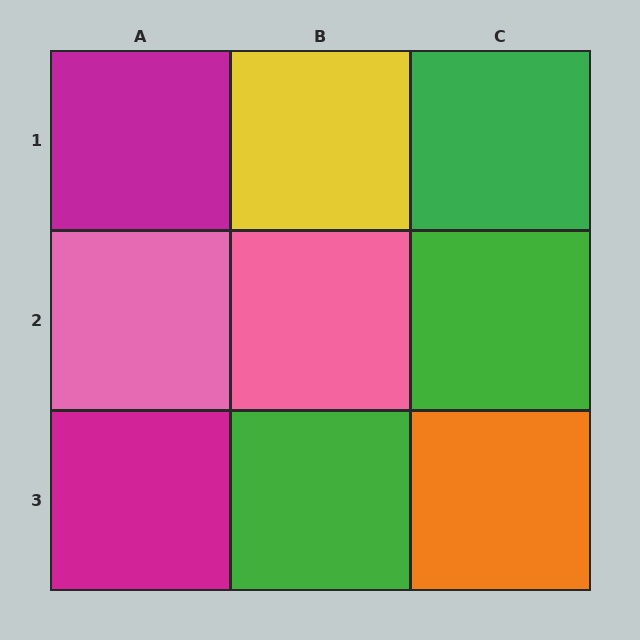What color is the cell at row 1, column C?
Green.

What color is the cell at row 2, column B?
Pink.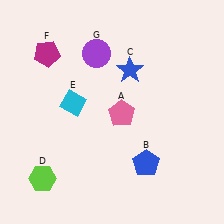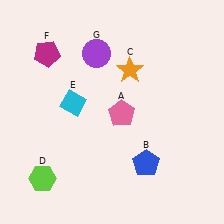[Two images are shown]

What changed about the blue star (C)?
In Image 1, C is blue. In Image 2, it changed to orange.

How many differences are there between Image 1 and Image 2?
There is 1 difference between the two images.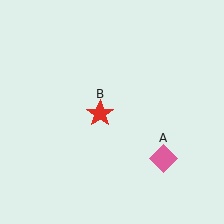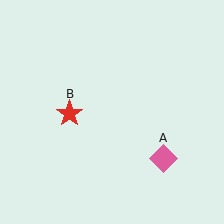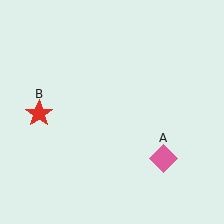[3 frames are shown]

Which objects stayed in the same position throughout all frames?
Pink diamond (object A) remained stationary.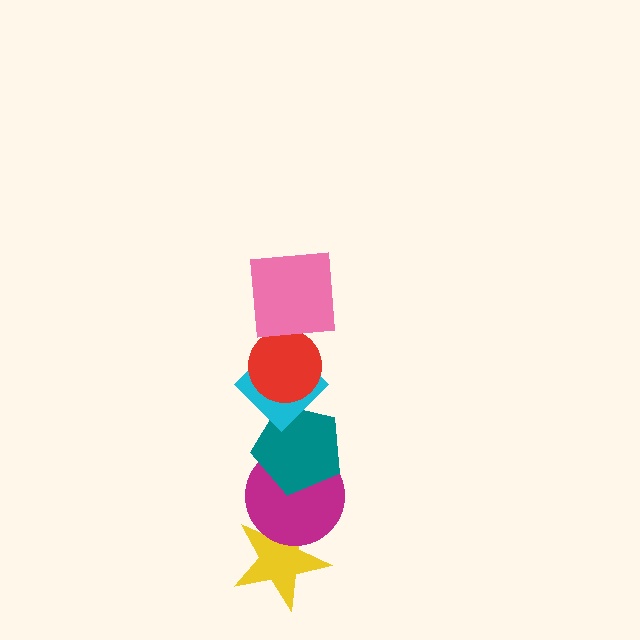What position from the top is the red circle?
The red circle is 2nd from the top.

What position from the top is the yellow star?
The yellow star is 6th from the top.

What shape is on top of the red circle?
The pink square is on top of the red circle.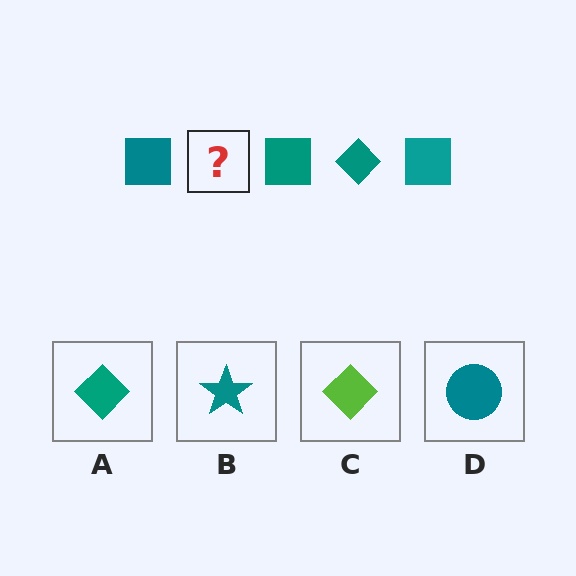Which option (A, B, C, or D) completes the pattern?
A.